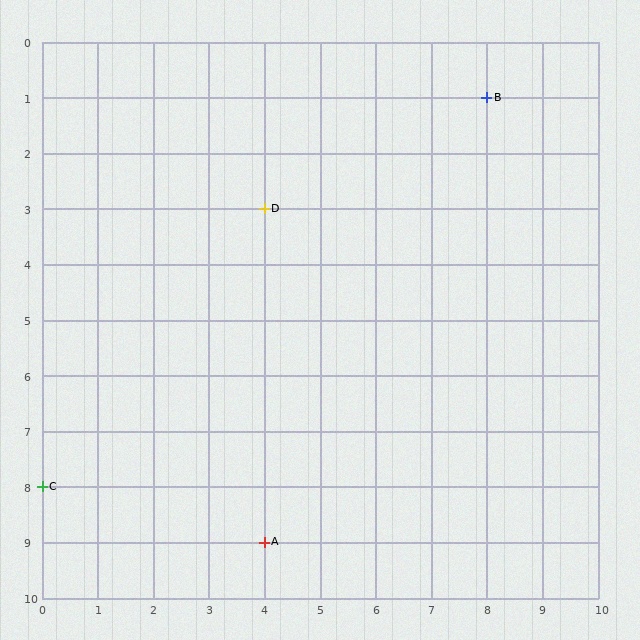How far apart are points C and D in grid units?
Points C and D are 4 columns and 5 rows apart (about 6.4 grid units diagonally).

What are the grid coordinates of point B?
Point B is at grid coordinates (8, 1).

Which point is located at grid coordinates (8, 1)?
Point B is at (8, 1).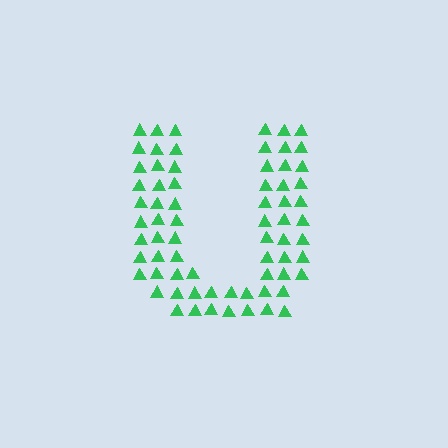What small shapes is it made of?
It is made of small triangles.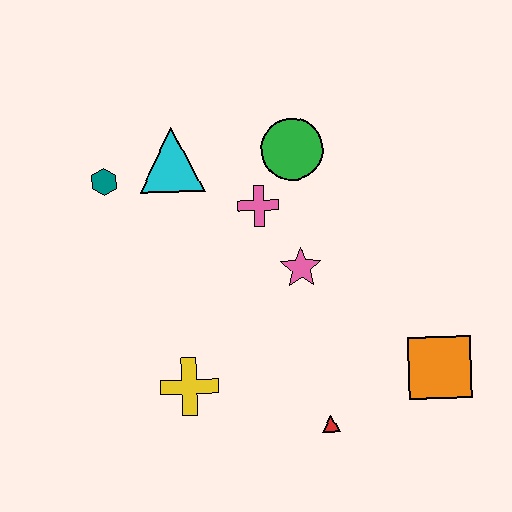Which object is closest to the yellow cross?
The red triangle is closest to the yellow cross.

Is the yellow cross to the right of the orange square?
No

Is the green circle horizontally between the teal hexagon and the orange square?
Yes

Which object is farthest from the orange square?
The teal hexagon is farthest from the orange square.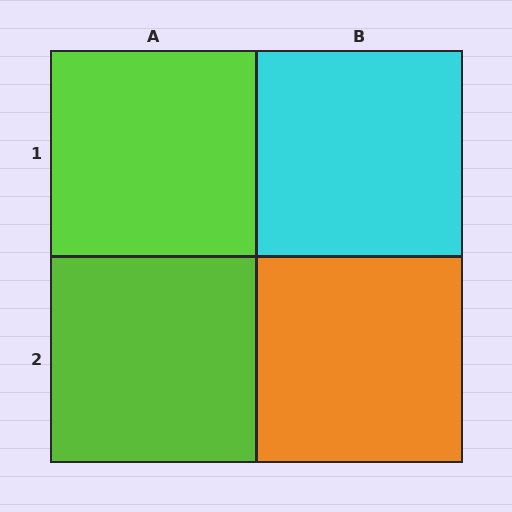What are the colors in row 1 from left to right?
Lime, cyan.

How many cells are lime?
2 cells are lime.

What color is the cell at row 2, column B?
Orange.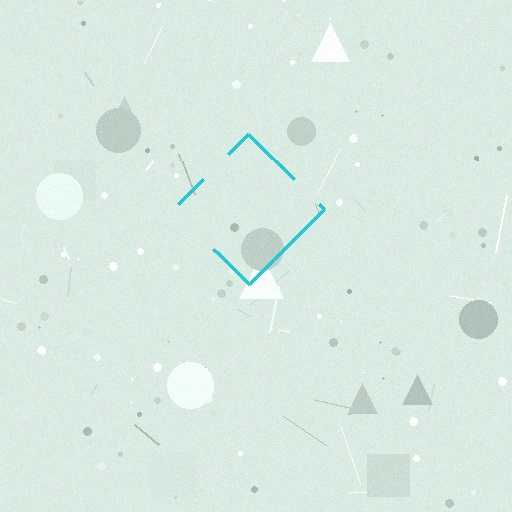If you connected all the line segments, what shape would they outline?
They would outline a diamond.